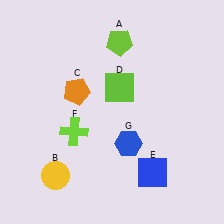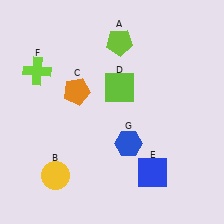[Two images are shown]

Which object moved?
The lime cross (F) moved up.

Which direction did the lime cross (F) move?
The lime cross (F) moved up.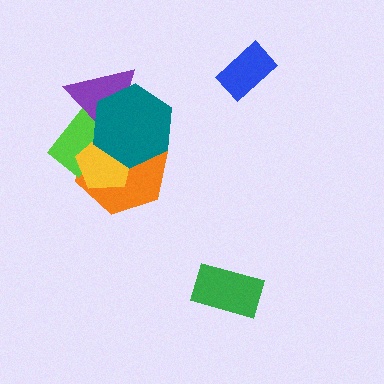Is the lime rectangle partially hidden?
Yes, it is partially covered by another shape.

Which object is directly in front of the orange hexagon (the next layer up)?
The lime rectangle is directly in front of the orange hexagon.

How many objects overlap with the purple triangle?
4 objects overlap with the purple triangle.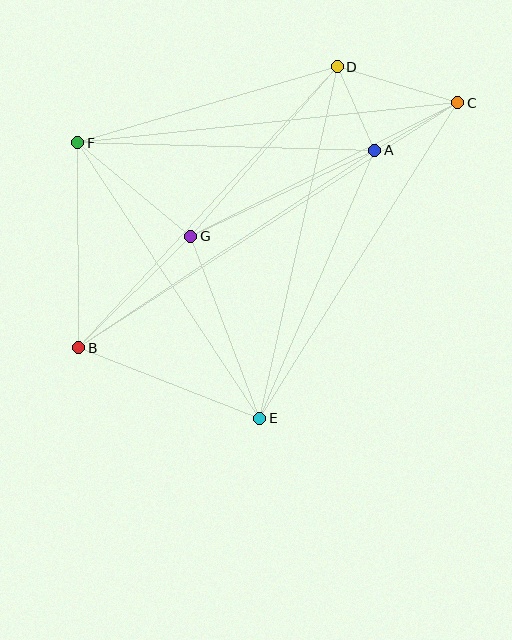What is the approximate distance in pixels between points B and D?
The distance between B and D is approximately 382 pixels.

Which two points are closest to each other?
Points A and D are closest to each other.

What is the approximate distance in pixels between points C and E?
The distance between C and E is approximately 372 pixels.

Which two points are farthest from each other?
Points B and C are farthest from each other.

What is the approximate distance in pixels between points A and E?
The distance between A and E is approximately 292 pixels.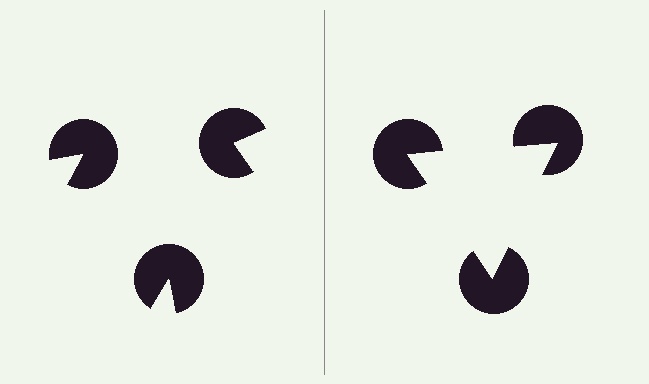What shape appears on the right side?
An illusory triangle.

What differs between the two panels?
The pac-man discs are positioned identically on both sides; only the wedge orientations differ. On the right they align to a triangle; on the left they are misaligned.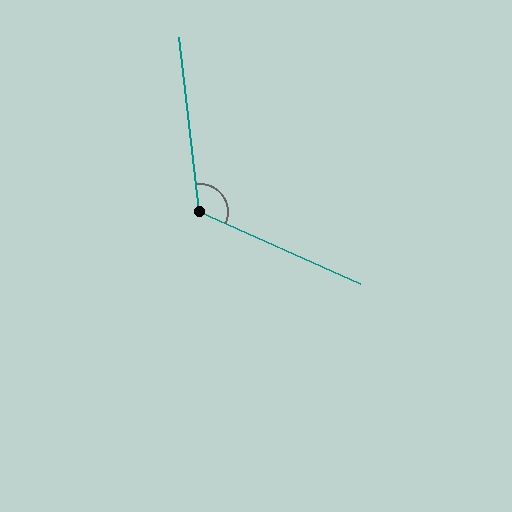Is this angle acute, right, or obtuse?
It is obtuse.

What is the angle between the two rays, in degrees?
Approximately 120 degrees.